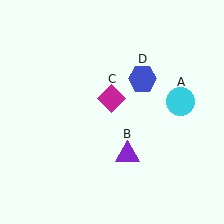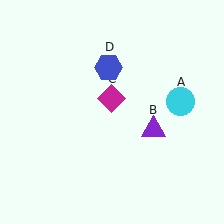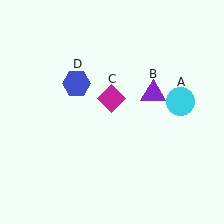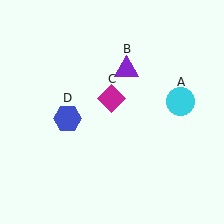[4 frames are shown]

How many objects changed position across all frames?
2 objects changed position: purple triangle (object B), blue hexagon (object D).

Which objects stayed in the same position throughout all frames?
Cyan circle (object A) and magenta diamond (object C) remained stationary.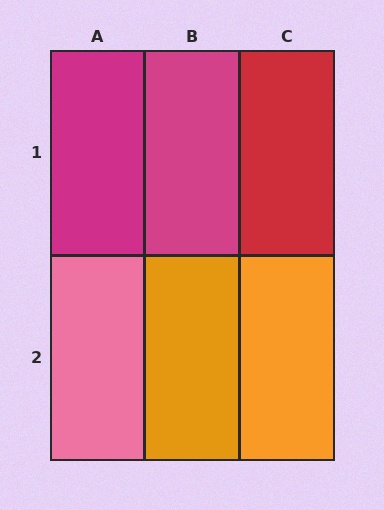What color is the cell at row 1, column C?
Red.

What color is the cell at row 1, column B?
Magenta.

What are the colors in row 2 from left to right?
Pink, orange, orange.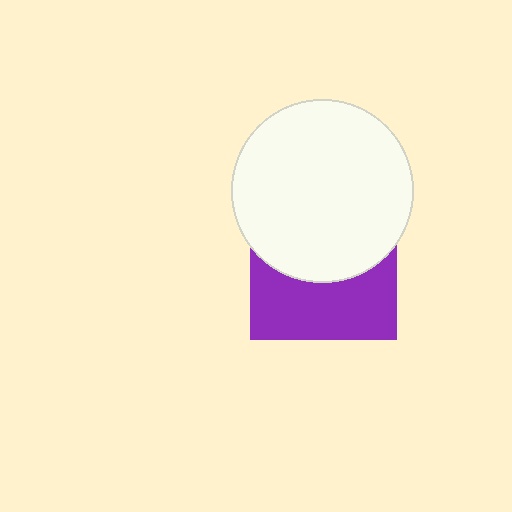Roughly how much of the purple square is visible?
About half of it is visible (roughly 47%).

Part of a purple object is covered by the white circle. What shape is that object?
It is a square.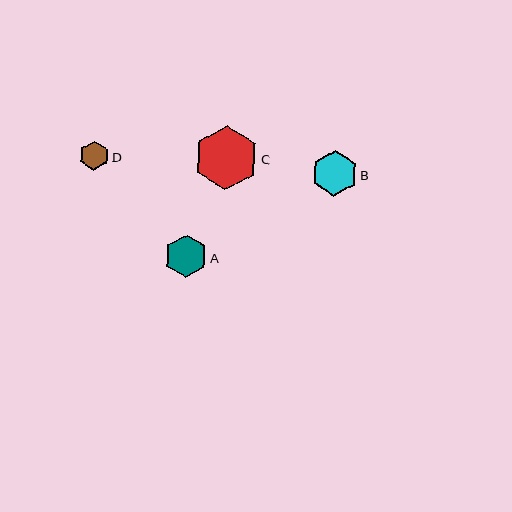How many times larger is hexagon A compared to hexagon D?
Hexagon A is approximately 1.5 times the size of hexagon D.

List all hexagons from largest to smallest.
From largest to smallest: C, B, A, D.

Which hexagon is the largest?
Hexagon C is the largest with a size of approximately 64 pixels.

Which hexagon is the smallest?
Hexagon D is the smallest with a size of approximately 29 pixels.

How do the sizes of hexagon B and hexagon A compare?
Hexagon B and hexagon A are approximately the same size.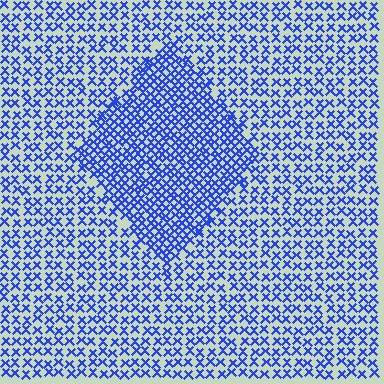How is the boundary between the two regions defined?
The boundary is defined by a change in element density (approximately 1.8x ratio). All elements are the same color, size, and shape.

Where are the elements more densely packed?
The elements are more densely packed inside the diamond boundary.